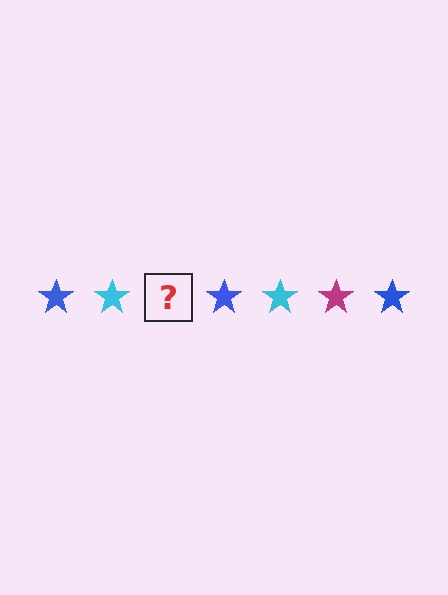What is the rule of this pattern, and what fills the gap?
The rule is that the pattern cycles through blue, cyan, magenta stars. The gap should be filled with a magenta star.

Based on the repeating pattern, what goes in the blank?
The blank should be a magenta star.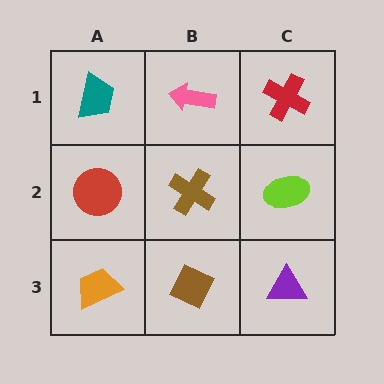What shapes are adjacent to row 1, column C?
A lime ellipse (row 2, column C), a pink arrow (row 1, column B).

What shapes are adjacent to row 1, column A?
A red circle (row 2, column A), a pink arrow (row 1, column B).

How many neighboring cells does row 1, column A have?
2.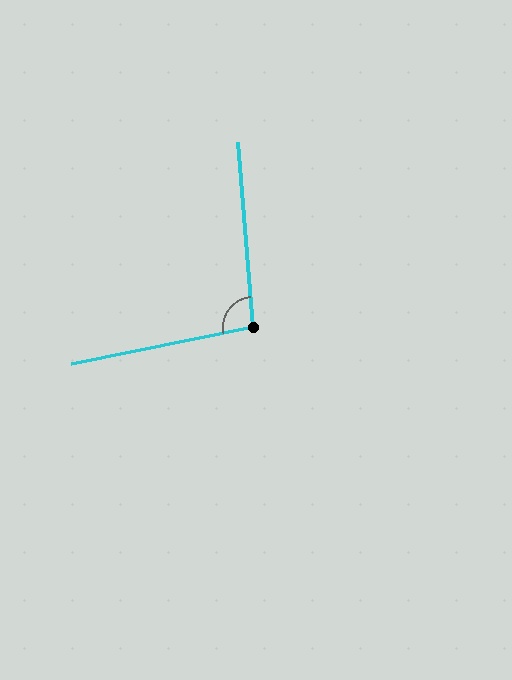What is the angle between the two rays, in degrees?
Approximately 97 degrees.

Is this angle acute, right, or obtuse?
It is obtuse.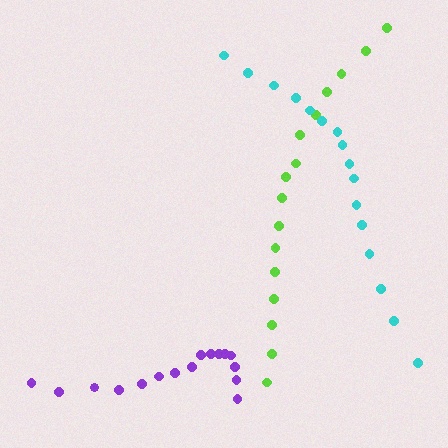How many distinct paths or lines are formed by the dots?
There are 3 distinct paths.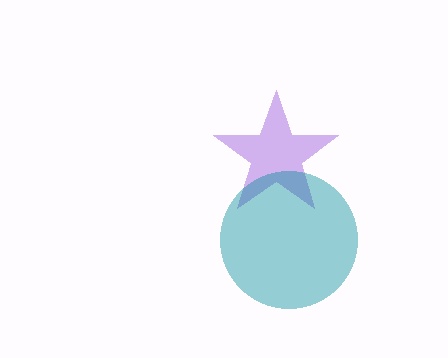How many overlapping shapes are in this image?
There are 2 overlapping shapes in the image.